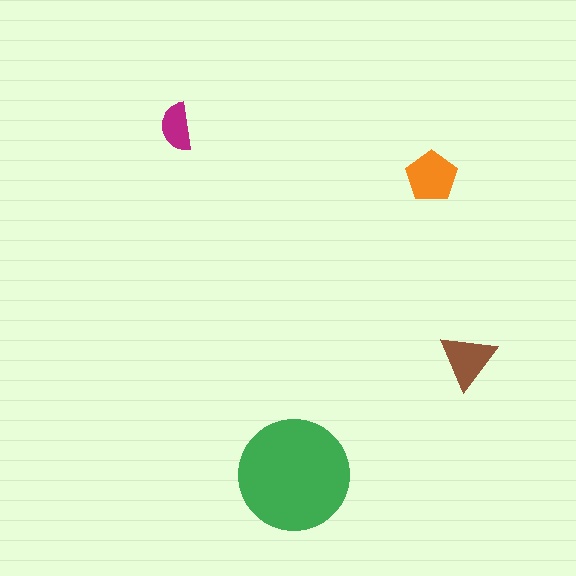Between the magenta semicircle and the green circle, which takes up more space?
The green circle.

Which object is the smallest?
The magenta semicircle.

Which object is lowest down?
The green circle is bottommost.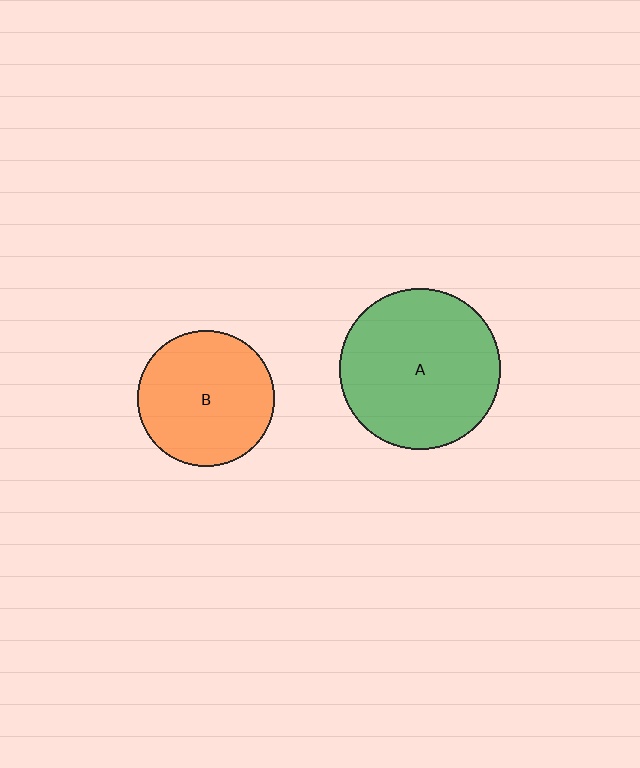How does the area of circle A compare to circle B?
Approximately 1.4 times.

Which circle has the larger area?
Circle A (green).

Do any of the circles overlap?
No, none of the circles overlap.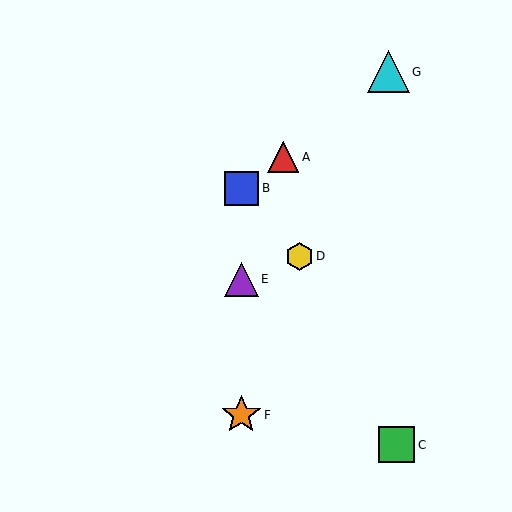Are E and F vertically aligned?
Yes, both are at x≈241.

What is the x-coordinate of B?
Object B is at x≈241.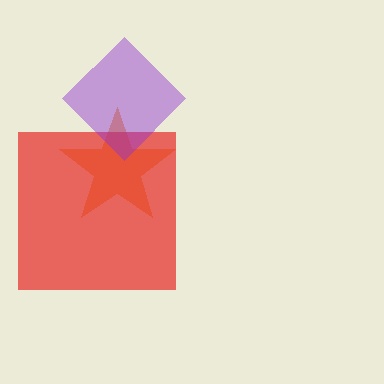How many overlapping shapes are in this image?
There are 3 overlapping shapes in the image.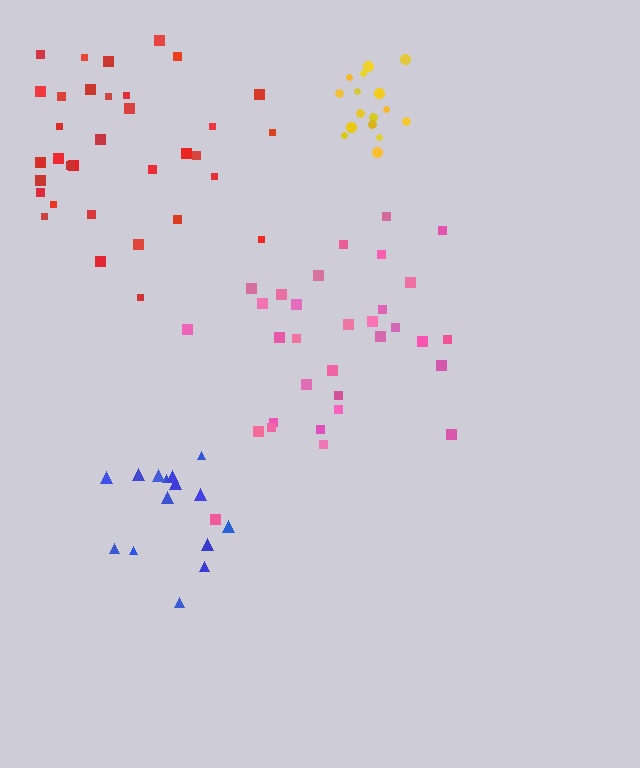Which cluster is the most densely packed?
Yellow.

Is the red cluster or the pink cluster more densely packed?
Pink.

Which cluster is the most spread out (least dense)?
Blue.